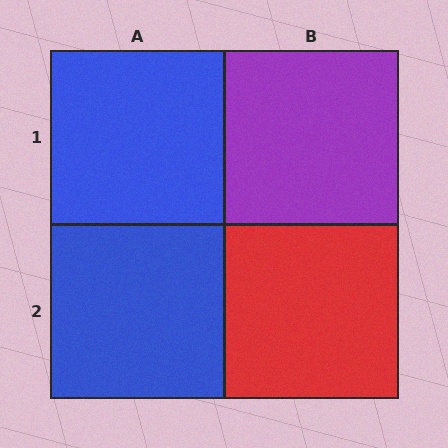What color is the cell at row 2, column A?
Blue.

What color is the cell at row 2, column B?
Red.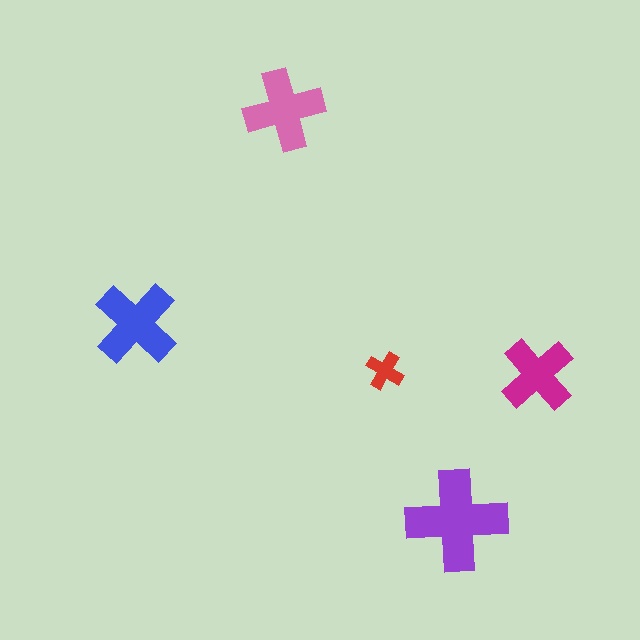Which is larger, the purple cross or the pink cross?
The purple one.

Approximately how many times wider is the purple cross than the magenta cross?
About 1.5 times wider.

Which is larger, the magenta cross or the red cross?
The magenta one.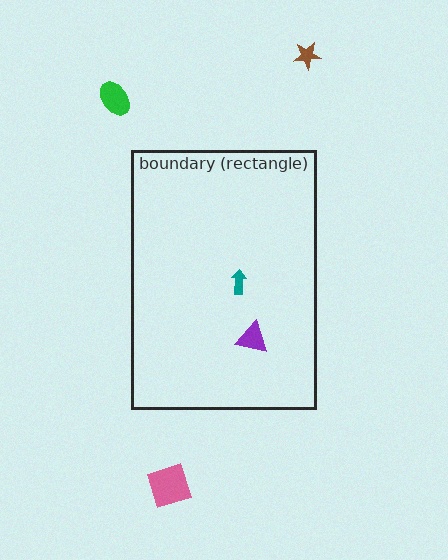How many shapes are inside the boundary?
2 inside, 3 outside.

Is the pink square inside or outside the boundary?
Outside.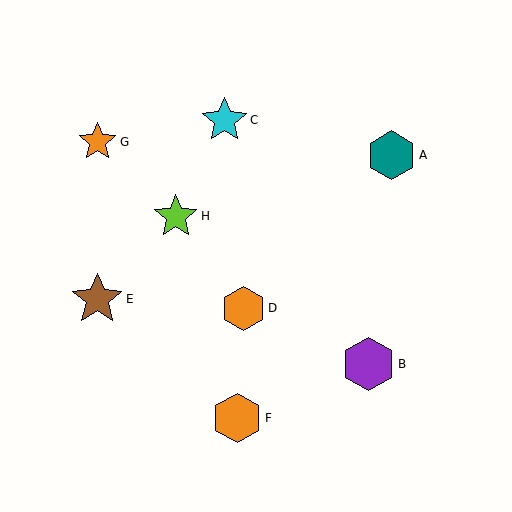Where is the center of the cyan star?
The center of the cyan star is at (225, 120).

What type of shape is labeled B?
Shape B is a purple hexagon.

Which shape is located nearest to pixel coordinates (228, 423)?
The orange hexagon (labeled F) at (237, 418) is nearest to that location.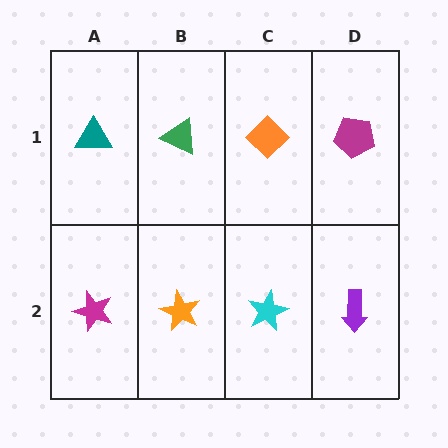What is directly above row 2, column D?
A magenta pentagon.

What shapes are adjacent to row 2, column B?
A green triangle (row 1, column B), a magenta star (row 2, column A), a cyan star (row 2, column C).